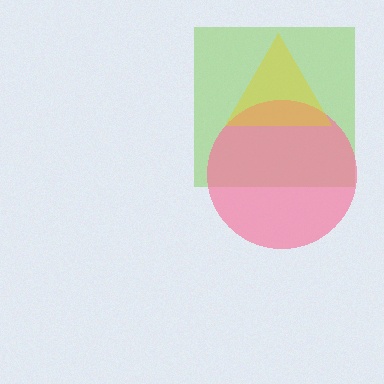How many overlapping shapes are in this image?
There are 3 overlapping shapes in the image.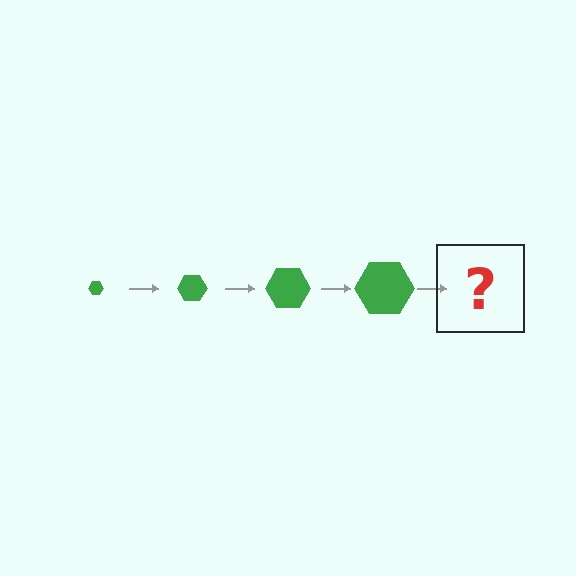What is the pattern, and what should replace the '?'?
The pattern is that the hexagon gets progressively larger each step. The '?' should be a green hexagon, larger than the previous one.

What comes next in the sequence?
The next element should be a green hexagon, larger than the previous one.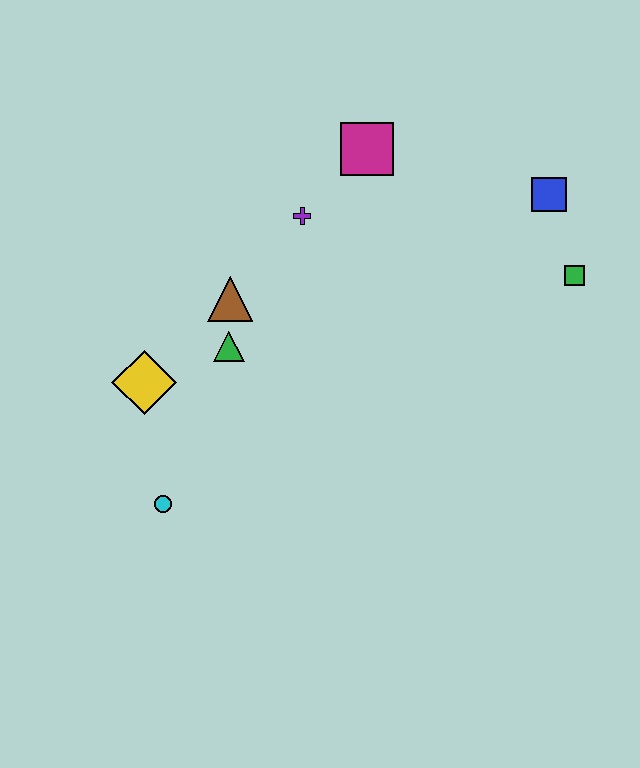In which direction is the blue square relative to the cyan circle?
The blue square is to the right of the cyan circle.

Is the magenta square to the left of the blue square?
Yes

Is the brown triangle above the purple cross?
No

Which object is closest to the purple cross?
The magenta square is closest to the purple cross.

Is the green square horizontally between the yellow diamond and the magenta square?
No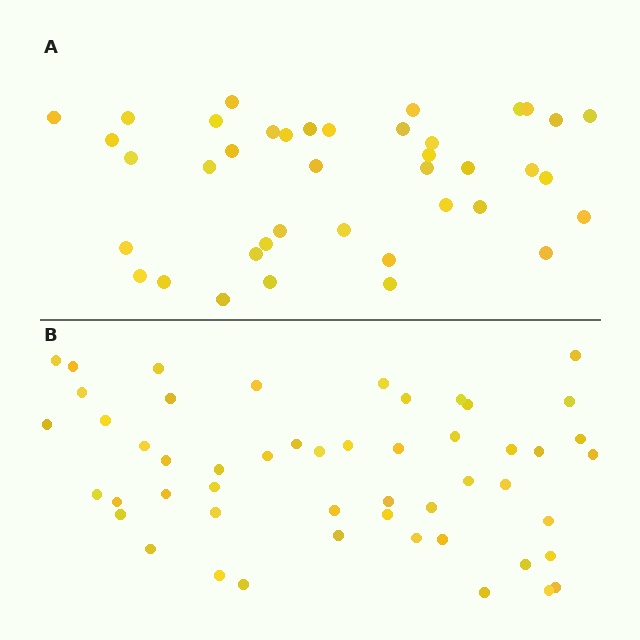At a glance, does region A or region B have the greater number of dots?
Region B (the bottom region) has more dots.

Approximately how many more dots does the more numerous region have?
Region B has roughly 12 or so more dots than region A.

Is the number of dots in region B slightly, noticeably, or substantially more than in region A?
Region B has noticeably more, but not dramatically so. The ratio is roughly 1.3 to 1.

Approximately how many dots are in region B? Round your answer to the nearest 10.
About 50 dots. (The exact count is 51, which rounds to 50.)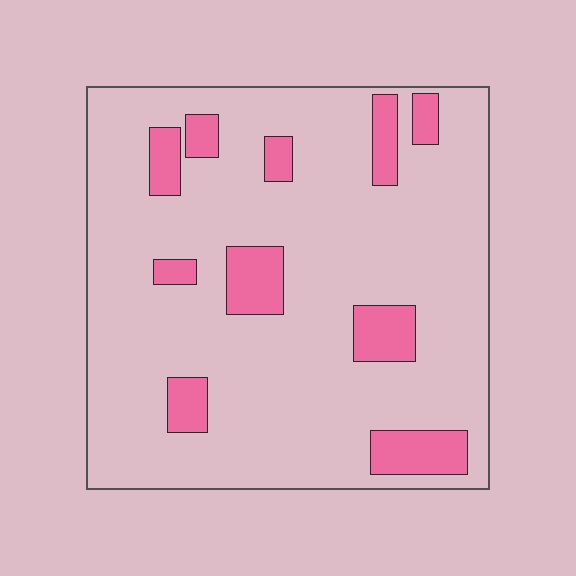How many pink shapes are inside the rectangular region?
10.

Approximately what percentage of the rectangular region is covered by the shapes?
Approximately 15%.